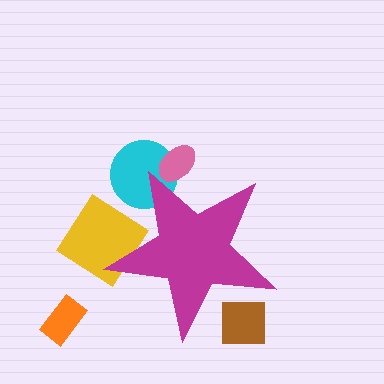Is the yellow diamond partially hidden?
Yes, the yellow diamond is partially hidden behind the magenta star.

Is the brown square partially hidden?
Yes, the brown square is partially hidden behind the magenta star.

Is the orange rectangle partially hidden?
No, the orange rectangle is fully visible.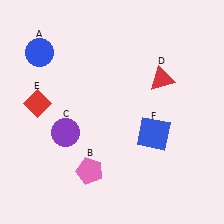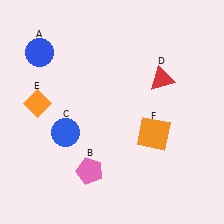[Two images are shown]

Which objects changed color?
C changed from purple to blue. E changed from red to orange. F changed from blue to orange.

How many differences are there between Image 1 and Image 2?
There are 3 differences between the two images.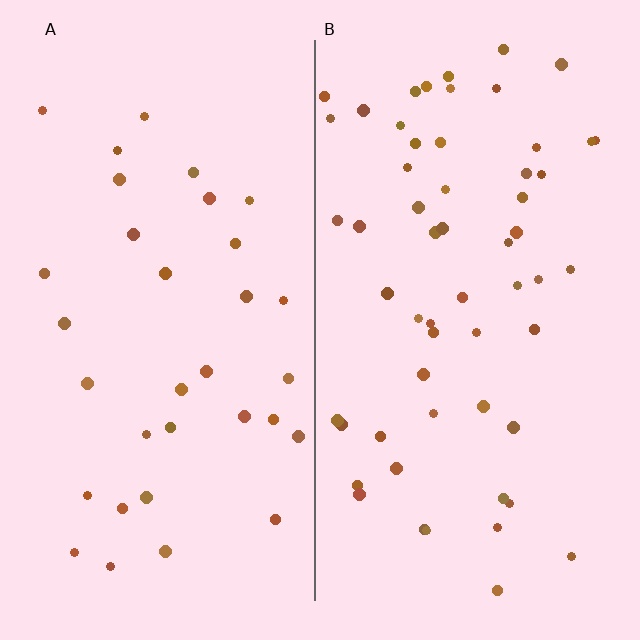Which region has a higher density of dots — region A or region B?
B (the right).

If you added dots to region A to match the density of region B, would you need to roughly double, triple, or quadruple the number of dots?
Approximately double.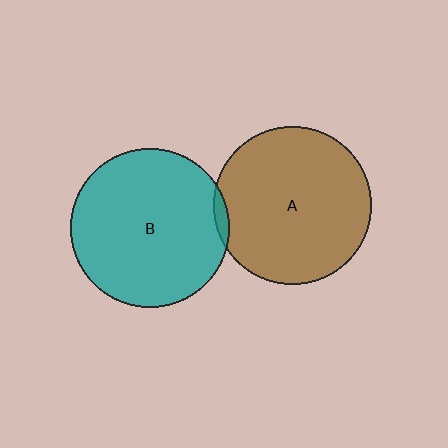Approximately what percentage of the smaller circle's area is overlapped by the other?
Approximately 5%.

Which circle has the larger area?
Circle B (teal).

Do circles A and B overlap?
Yes.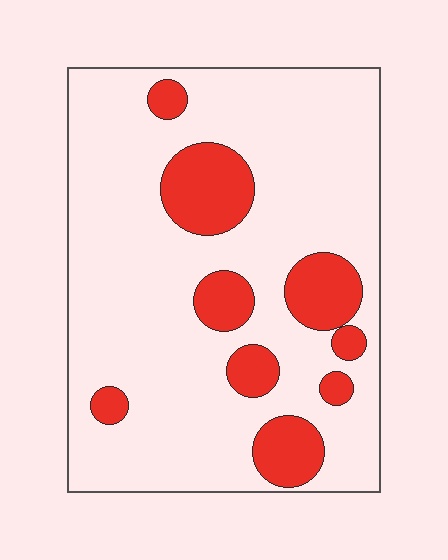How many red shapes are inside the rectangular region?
9.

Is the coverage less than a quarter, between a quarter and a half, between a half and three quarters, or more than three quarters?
Less than a quarter.